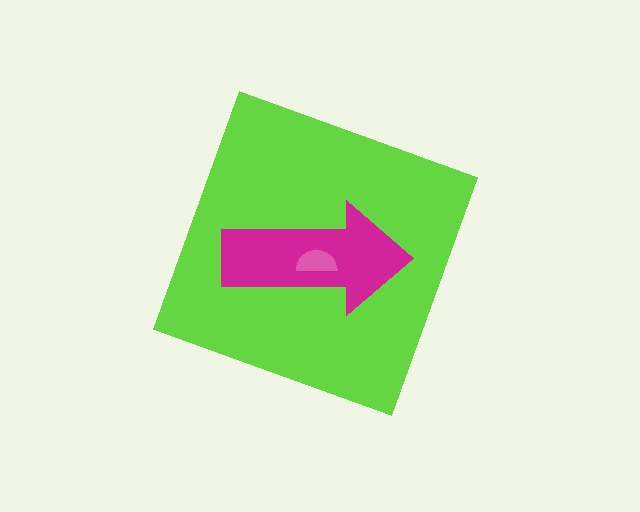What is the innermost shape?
The pink semicircle.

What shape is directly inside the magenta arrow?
The pink semicircle.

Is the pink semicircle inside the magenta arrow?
Yes.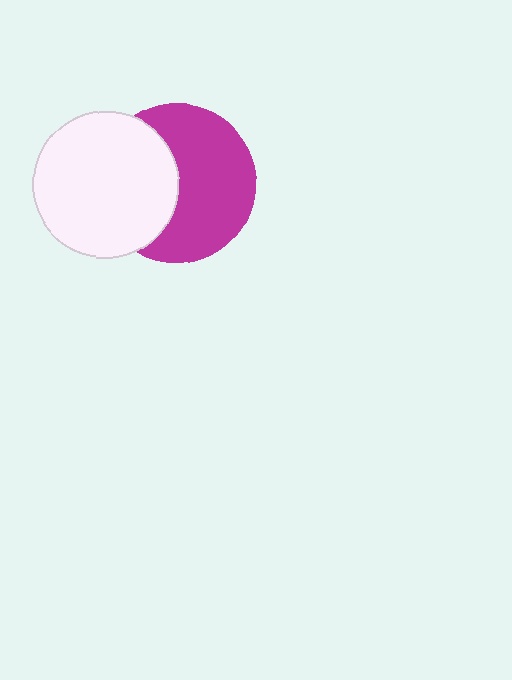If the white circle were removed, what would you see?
You would see the complete magenta circle.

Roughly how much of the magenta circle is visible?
About half of it is visible (roughly 60%).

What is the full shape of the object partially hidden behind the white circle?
The partially hidden object is a magenta circle.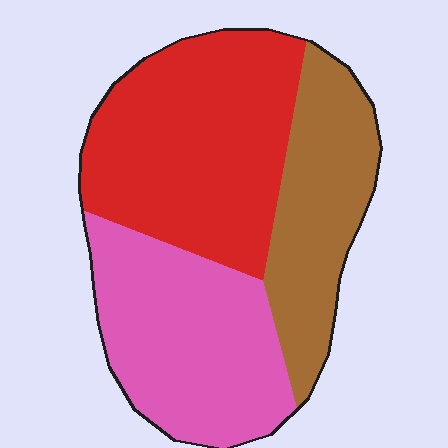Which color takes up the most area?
Red, at roughly 40%.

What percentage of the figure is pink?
Pink covers 34% of the figure.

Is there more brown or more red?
Red.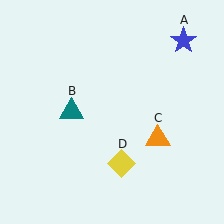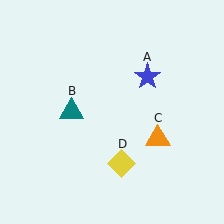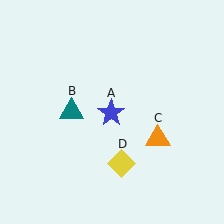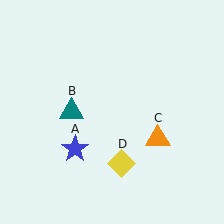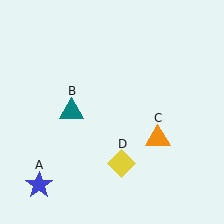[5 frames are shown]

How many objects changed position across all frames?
1 object changed position: blue star (object A).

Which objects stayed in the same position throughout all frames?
Teal triangle (object B) and orange triangle (object C) and yellow diamond (object D) remained stationary.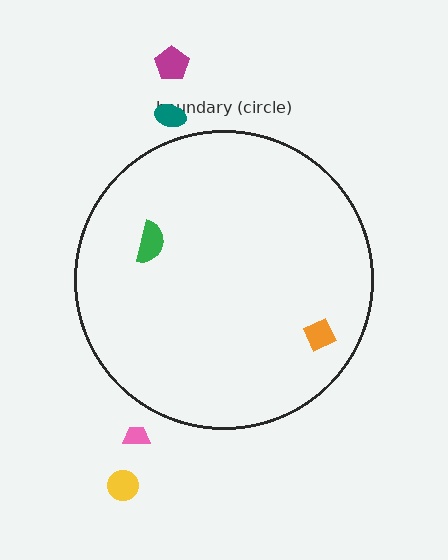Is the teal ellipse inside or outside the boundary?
Outside.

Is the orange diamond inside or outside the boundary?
Inside.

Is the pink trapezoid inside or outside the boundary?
Outside.